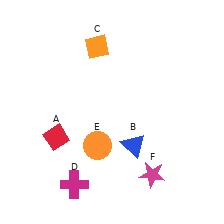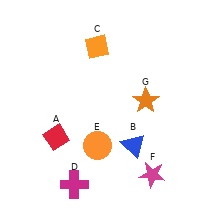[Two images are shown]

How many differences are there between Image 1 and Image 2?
There is 1 difference between the two images.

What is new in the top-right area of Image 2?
An orange star (G) was added in the top-right area of Image 2.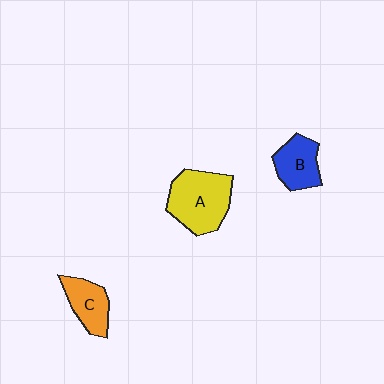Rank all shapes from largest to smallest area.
From largest to smallest: A (yellow), B (blue), C (orange).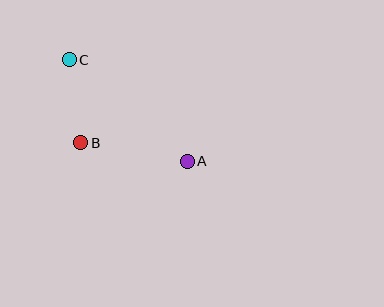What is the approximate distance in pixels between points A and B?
The distance between A and B is approximately 108 pixels.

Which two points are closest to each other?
Points B and C are closest to each other.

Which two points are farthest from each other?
Points A and C are farthest from each other.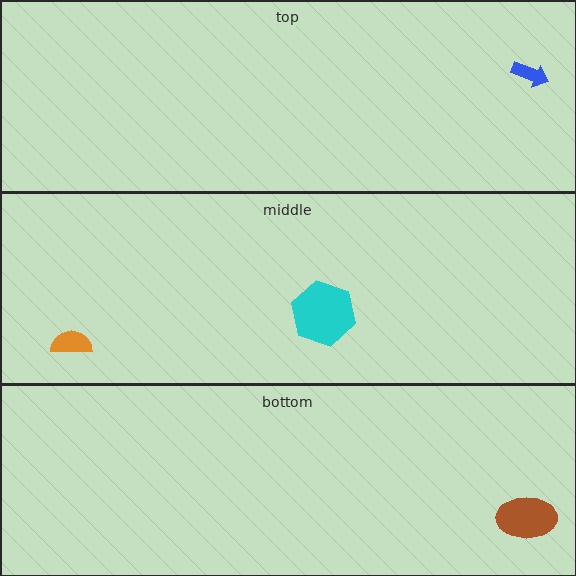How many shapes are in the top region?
1.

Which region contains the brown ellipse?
The bottom region.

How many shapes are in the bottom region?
1.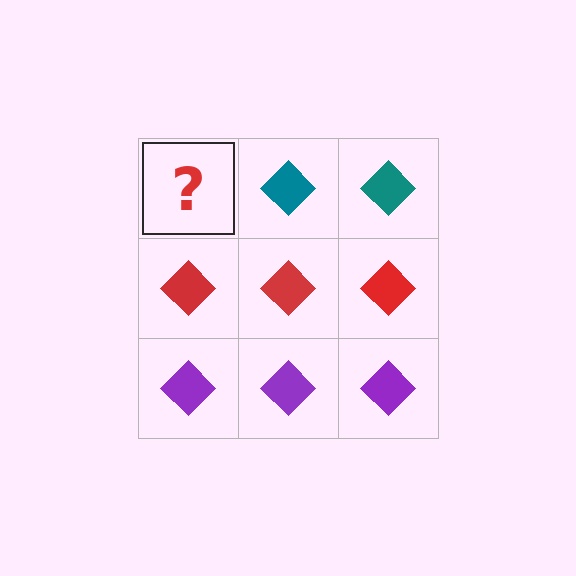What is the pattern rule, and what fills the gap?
The rule is that each row has a consistent color. The gap should be filled with a teal diamond.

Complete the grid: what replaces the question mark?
The question mark should be replaced with a teal diamond.